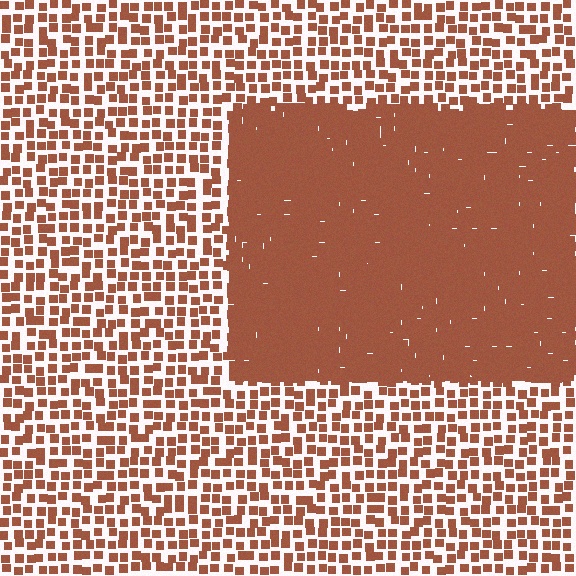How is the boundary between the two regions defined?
The boundary is defined by a change in element density (approximately 2.9x ratio). All elements are the same color, size, and shape.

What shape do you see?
I see a rectangle.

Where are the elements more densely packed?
The elements are more densely packed inside the rectangle boundary.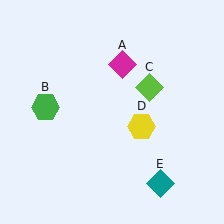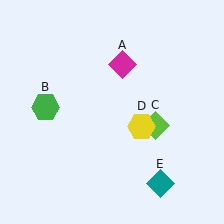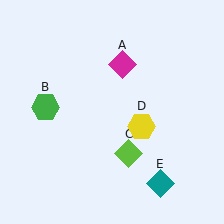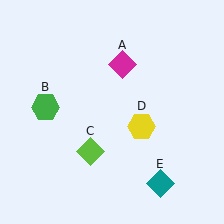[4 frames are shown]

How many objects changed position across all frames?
1 object changed position: lime diamond (object C).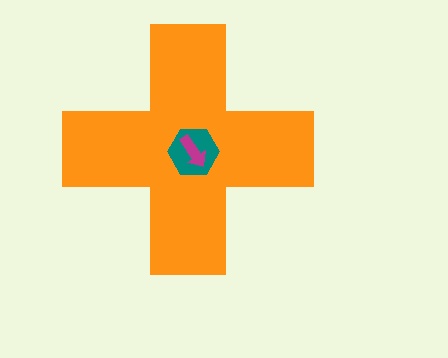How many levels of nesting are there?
3.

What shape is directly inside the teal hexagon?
The magenta arrow.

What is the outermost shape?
The orange cross.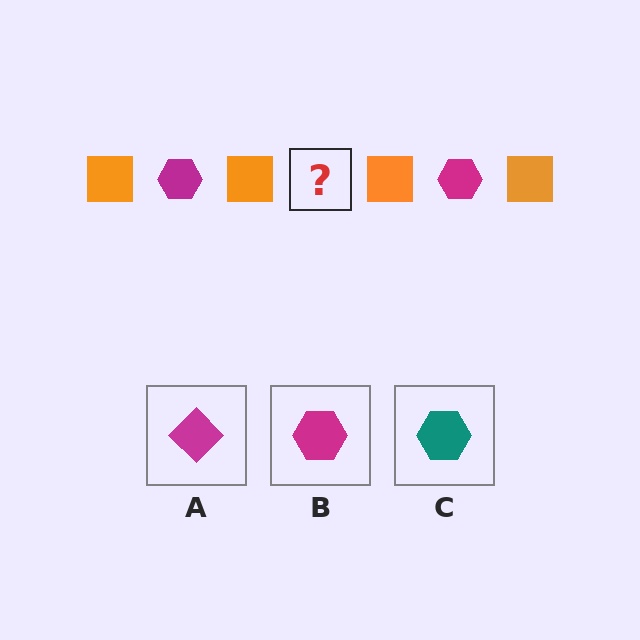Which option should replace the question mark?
Option B.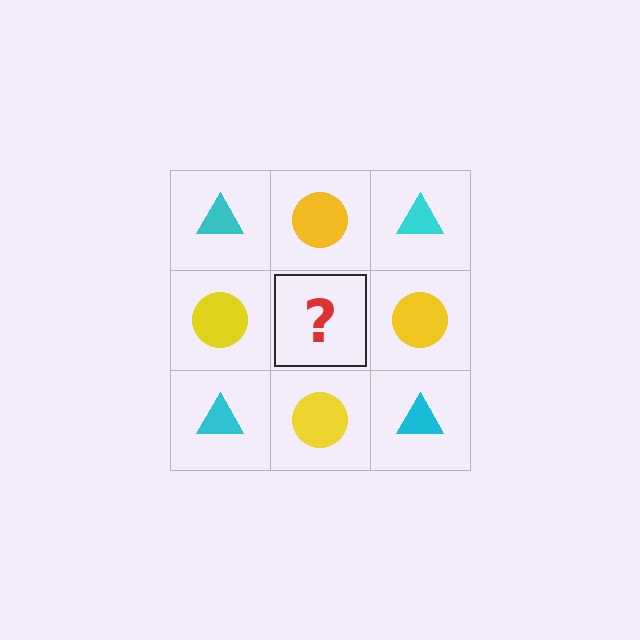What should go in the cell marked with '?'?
The missing cell should contain a cyan triangle.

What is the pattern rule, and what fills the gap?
The rule is that it alternates cyan triangle and yellow circle in a checkerboard pattern. The gap should be filled with a cyan triangle.